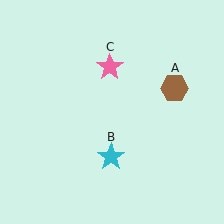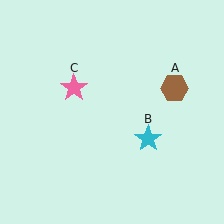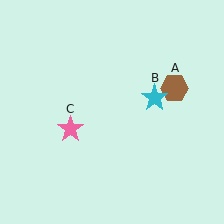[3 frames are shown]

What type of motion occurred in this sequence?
The cyan star (object B), pink star (object C) rotated counterclockwise around the center of the scene.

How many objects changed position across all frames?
2 objects changed position: cyan star (object B), pink star (object C).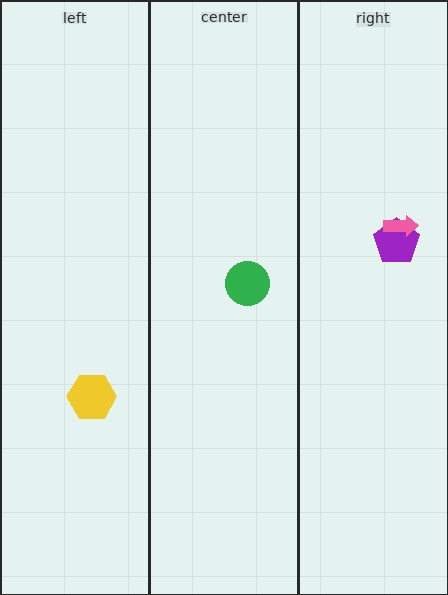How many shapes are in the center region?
1.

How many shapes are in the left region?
1.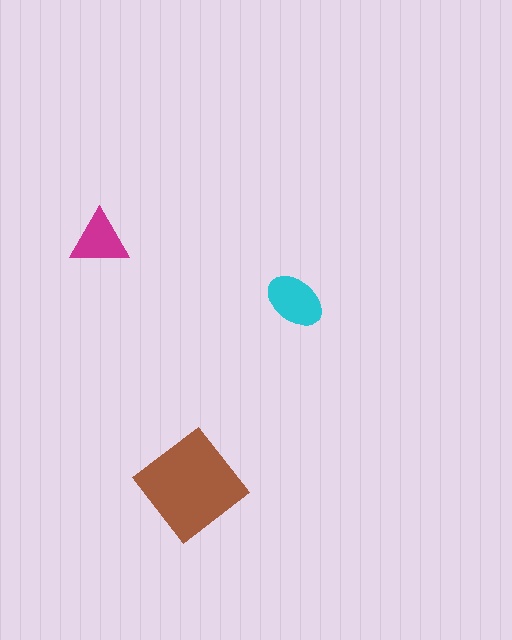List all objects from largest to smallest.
The brown diamond, the cyan ellipse, the magenta triangle.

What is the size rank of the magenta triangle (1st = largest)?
3rd.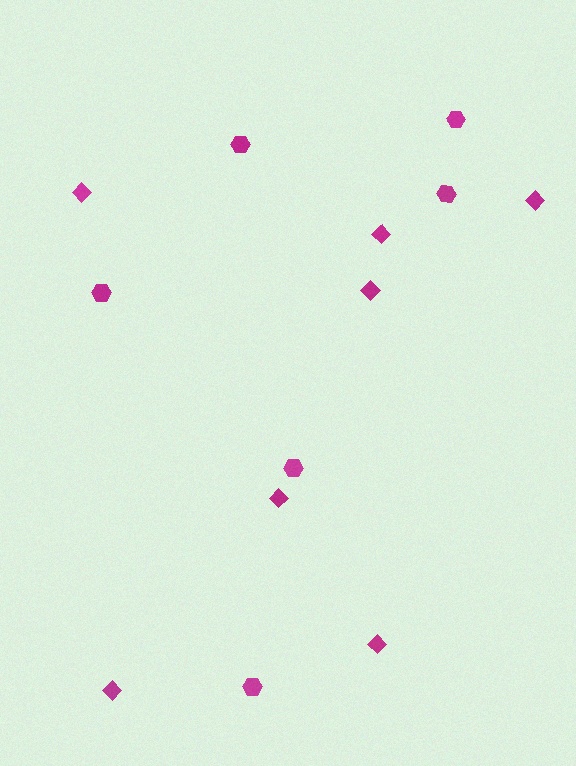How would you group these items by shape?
There are 2 groups: one group of diamonds (7) and one group of hexagons (6).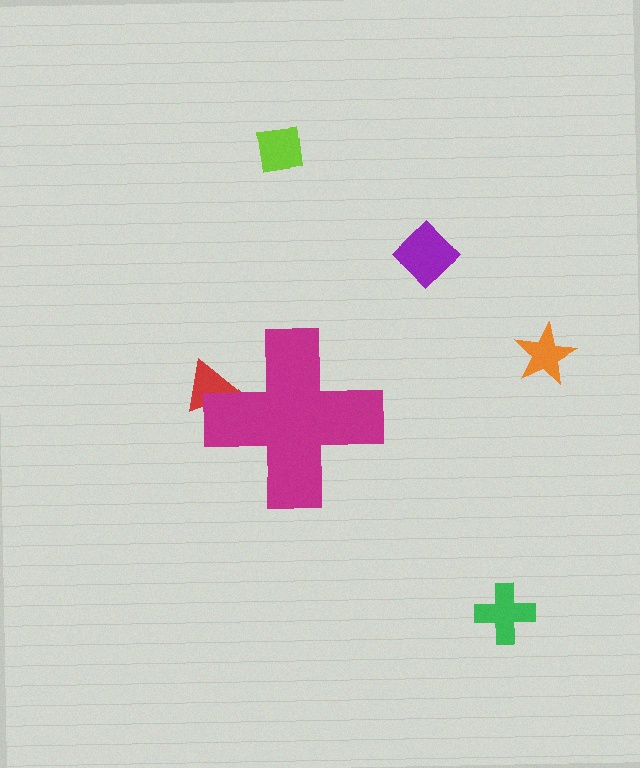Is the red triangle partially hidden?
Yes, the red triangle is partially hidden behind the magenta cross.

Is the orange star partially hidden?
No, the orange star is fully visible.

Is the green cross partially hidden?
No, the green cross is fully visible.